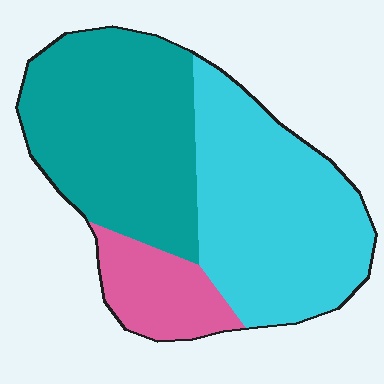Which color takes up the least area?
Pink, at roughly 15%.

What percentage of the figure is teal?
Teal takes up between a quarter and a half of the figure.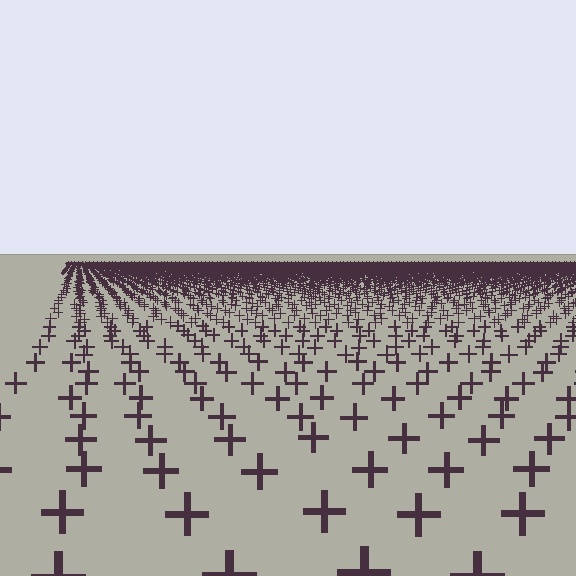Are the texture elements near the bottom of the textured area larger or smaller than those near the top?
Larger. Near the bottom, elements are closer to the viewer and appear at a bigger on-screen size.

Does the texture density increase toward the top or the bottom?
Density increases toward the top.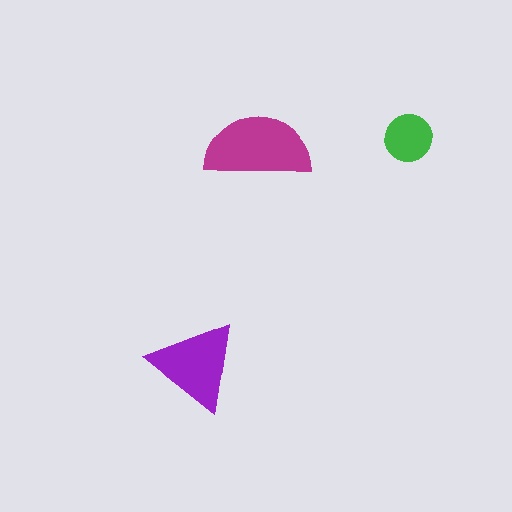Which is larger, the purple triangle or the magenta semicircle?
The magenta semicircle.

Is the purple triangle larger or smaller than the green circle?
Larger.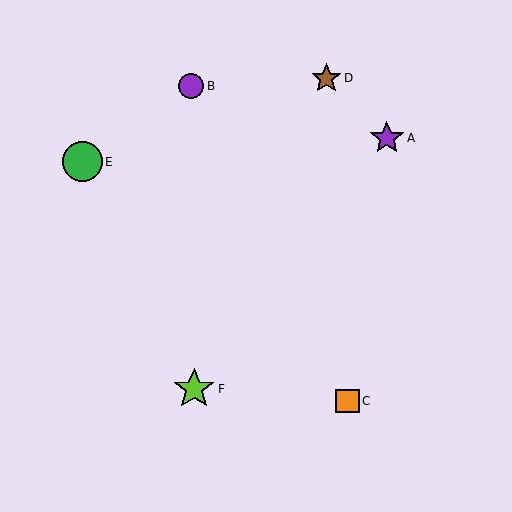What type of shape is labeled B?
Shape B is a purple circle.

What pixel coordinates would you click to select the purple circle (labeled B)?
Click at (191, 86) to select the purple circle B.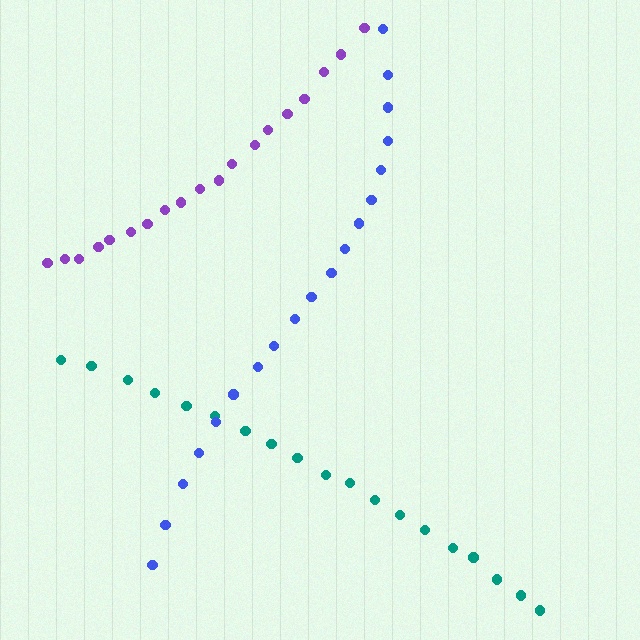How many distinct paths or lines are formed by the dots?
There are 3 distinct paths.